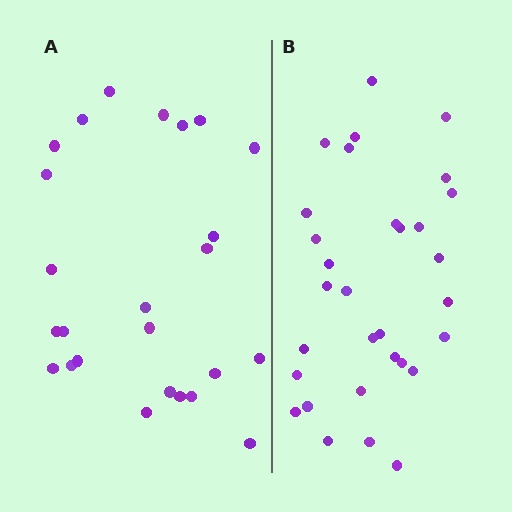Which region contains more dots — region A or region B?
Region B (the right region) has more dots.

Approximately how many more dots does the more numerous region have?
Region B has about 6 more dots than region A.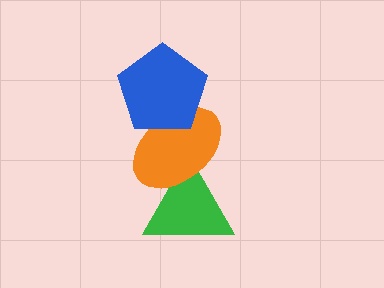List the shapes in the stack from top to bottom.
From top to bottom: the blue pentagon, the orange ellipse, the green triangle.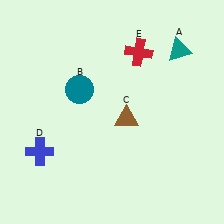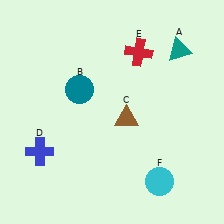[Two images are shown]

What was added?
A cyan circle (F) was added in Image 2.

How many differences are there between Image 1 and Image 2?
There is 1 difference between the two images.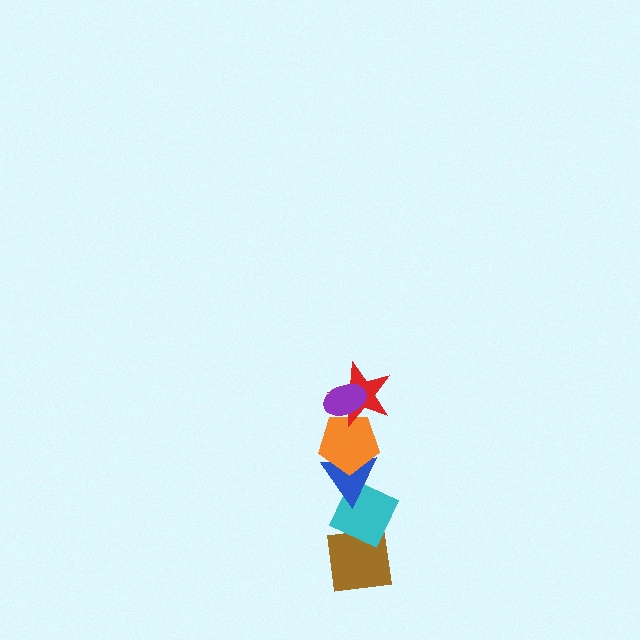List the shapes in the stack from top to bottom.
From top to bottom: the purple ellipse, the red star, the orange pentagon, the blue triangle, the cyan diamond, the brown square.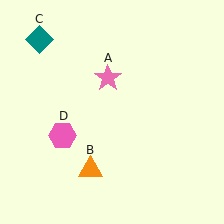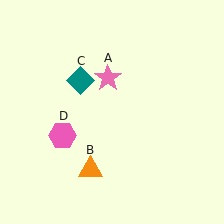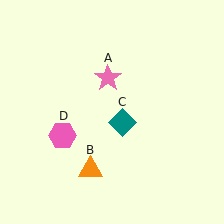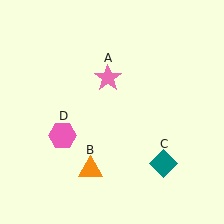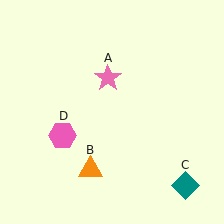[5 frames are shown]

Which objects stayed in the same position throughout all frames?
Pink star (object A) and orange triangle (object B) and pink hexagon (object D) remained stationary.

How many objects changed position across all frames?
1 object changed position: teal diamond (object C).